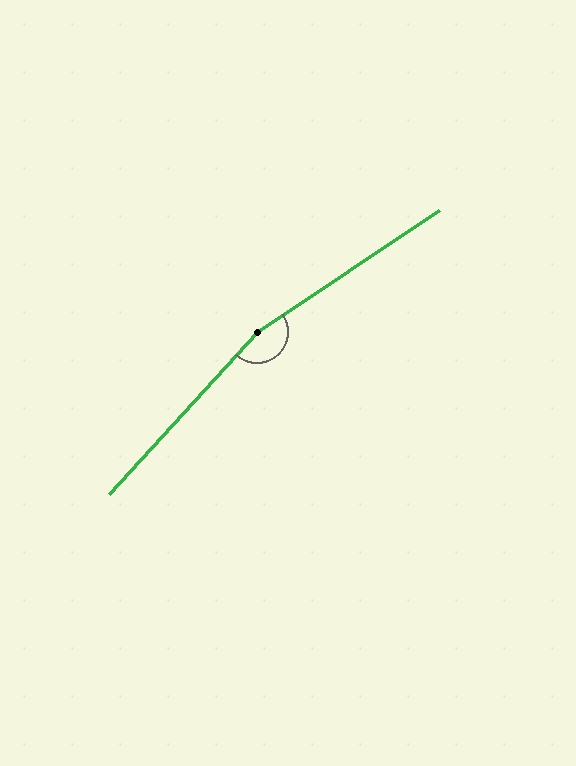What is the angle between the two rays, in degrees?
Approximately 166 degrees.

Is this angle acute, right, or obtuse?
It is obtuse.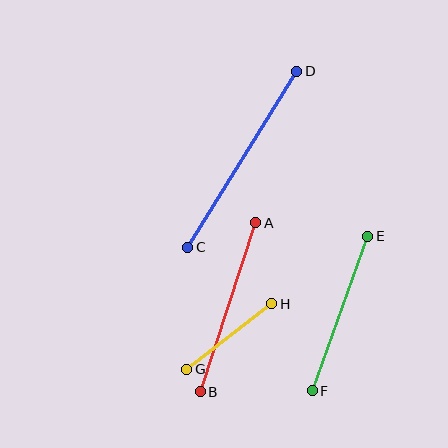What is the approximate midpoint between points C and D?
The midpoint is at approximately (242, 159) pixels.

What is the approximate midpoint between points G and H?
The midpoint is at approximately (229, 336) pixels.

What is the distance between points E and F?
The distance is approximately 164 pixels.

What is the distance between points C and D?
The distance is approximately 207 pixels.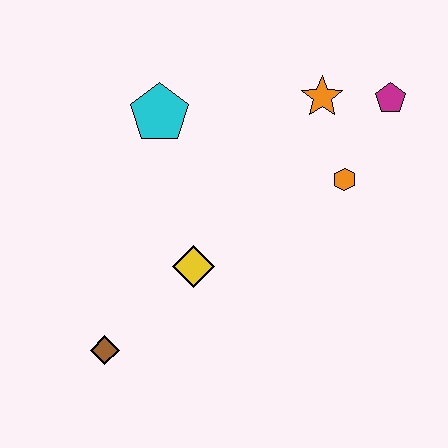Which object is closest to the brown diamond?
The yellow diamond is closest to the brown diamond.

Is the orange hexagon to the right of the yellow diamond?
Yes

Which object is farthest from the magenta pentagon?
The brown diamond is farthest from the magenta pentagon.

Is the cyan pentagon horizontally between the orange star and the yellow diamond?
No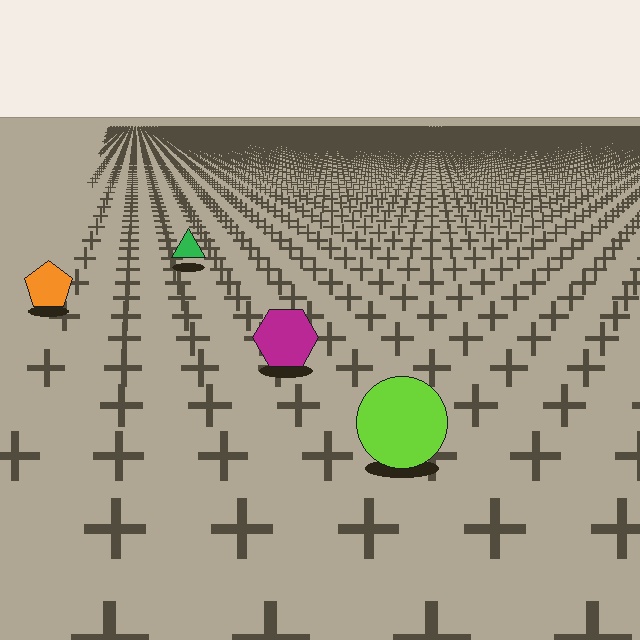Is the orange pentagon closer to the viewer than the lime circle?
No. The lime circle is closer — you can tell from the texture gradient: the ground texture is coarser near it.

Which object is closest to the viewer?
The lime circle is closest. The texture marks near it are larger and more spread out.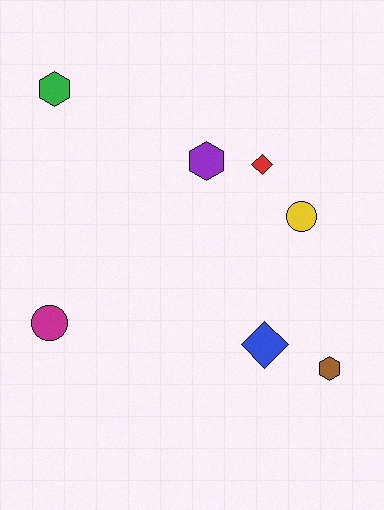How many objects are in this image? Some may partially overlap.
There are 7 objects.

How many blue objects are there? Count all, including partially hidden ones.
There is 1 blue object.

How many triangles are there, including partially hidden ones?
There are no triangles.